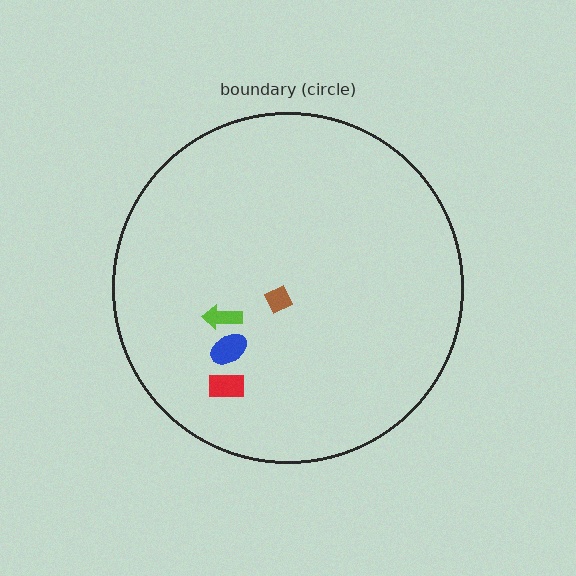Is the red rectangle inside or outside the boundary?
Inside.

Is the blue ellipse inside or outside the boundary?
Inside.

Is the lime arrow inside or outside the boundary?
Inside.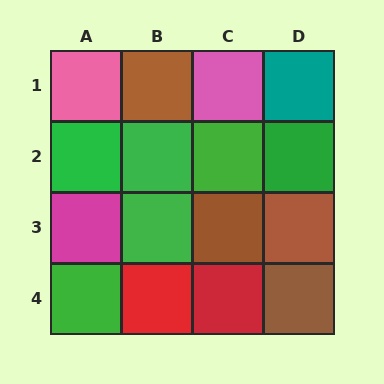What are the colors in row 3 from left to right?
Magenta, green, brown, brown.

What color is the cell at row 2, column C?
Green.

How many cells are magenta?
1 cell is magenta.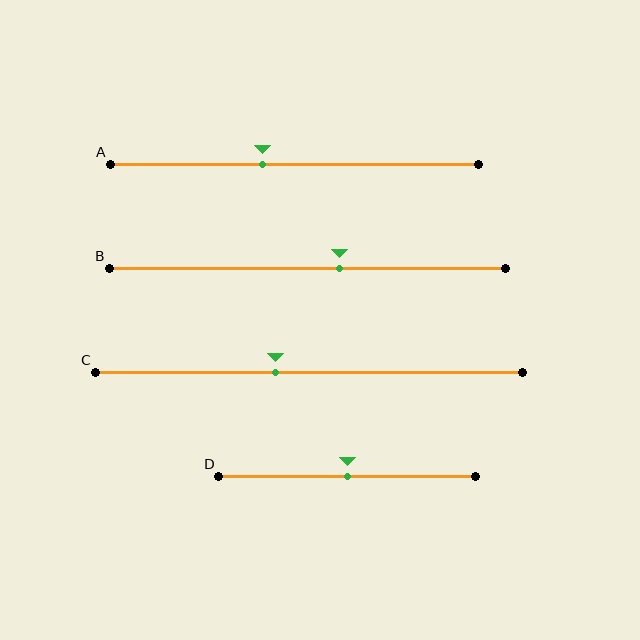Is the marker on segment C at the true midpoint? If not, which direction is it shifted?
No, the marker on segment C is shifted to the left by about 8% of the segment length.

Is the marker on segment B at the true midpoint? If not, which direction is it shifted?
No, the marker on segment B is shifted to the right by about 8% of the segment length.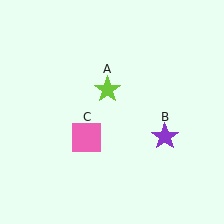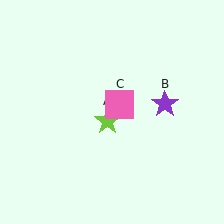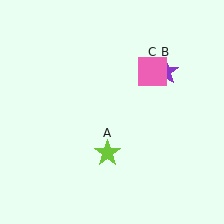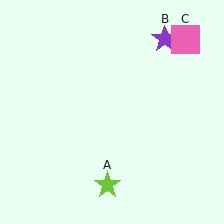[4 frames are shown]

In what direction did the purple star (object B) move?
The purple star (object B) moved up.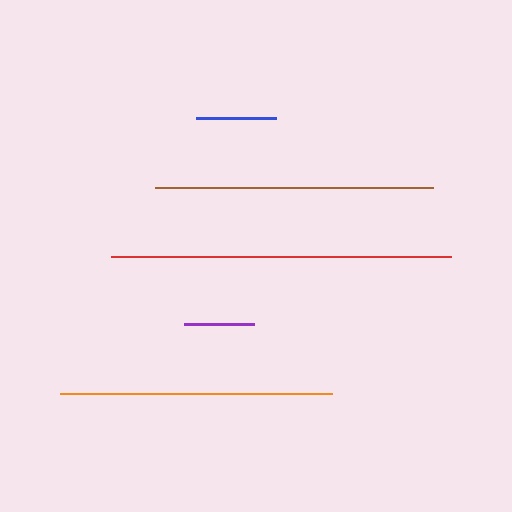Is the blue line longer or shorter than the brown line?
The brown line is longer than the blue line.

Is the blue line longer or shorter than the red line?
The red line is longer than the blue line.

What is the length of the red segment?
The red segment is approximately 340 pixels long.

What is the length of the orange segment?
The orange segment is approximately 272 pixels long.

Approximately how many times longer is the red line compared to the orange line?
The red line is approximately 1.3 times the length of the orange line.